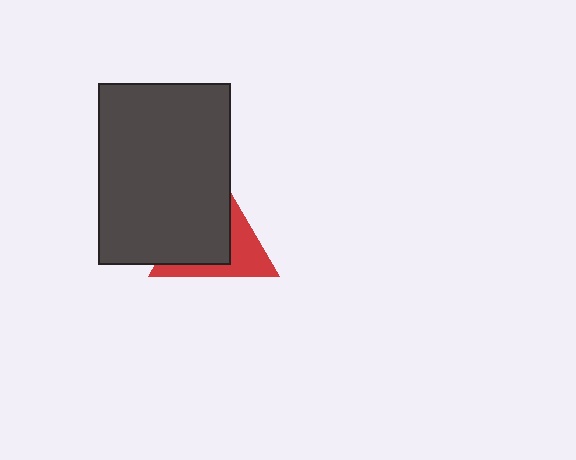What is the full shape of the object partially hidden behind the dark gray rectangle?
The partially hidden object is a red triangle.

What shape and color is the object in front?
The object in front is a dark gray rectangle.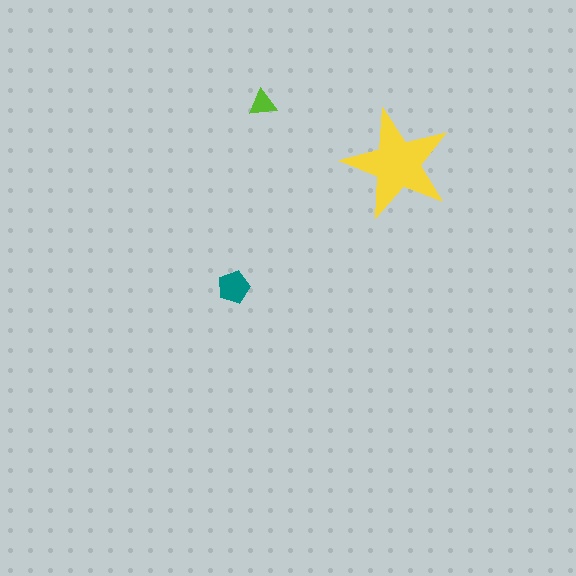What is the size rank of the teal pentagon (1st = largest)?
2nd.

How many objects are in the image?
There are 3 objects in the image.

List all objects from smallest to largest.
The lime triangle, the teal pentagon, the yellow star.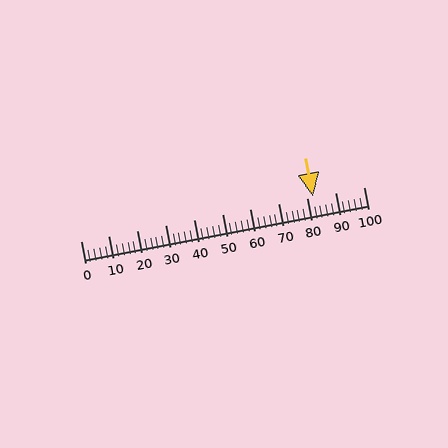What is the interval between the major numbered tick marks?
The major tick marks are spaced 10 units apart.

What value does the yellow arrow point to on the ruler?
The yellow arrow points to approximately 82.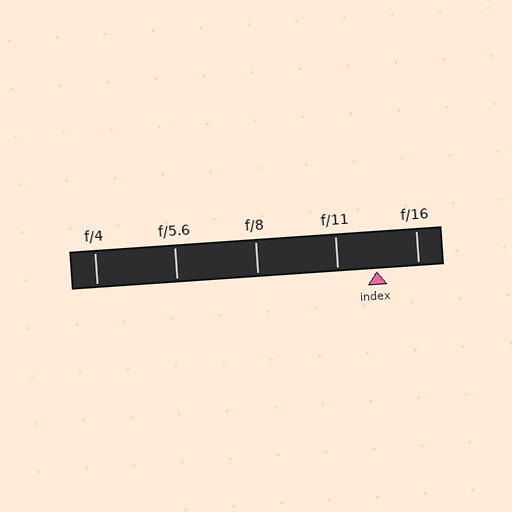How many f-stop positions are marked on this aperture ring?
There are 5 f-stop positions marked.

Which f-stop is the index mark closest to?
The index mark is closest to f/11.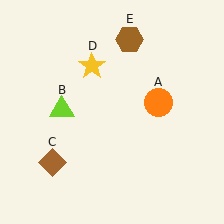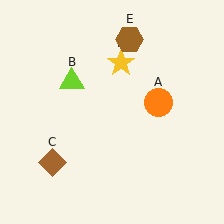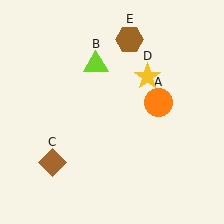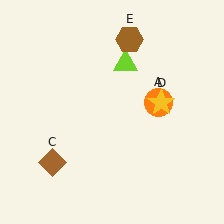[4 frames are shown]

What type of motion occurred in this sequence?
The lime triangle (object B), yellow star (object D) rotated clockwise around the center of the scene.